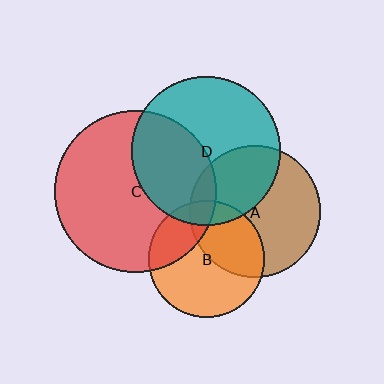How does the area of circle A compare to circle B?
Approximately 1.3 times.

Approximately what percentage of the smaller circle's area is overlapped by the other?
Approximately 40%.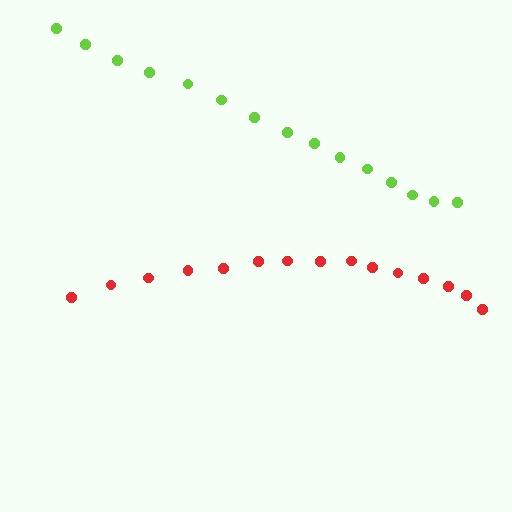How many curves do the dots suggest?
There are 2 distinct paths.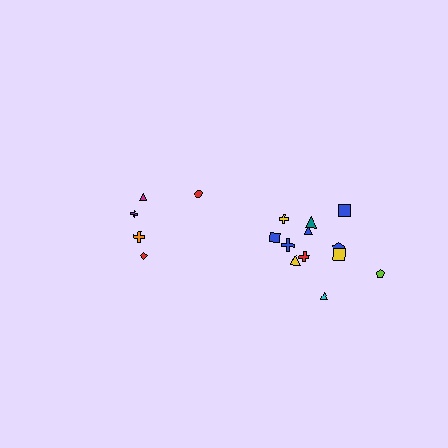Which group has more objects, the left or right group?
The right group.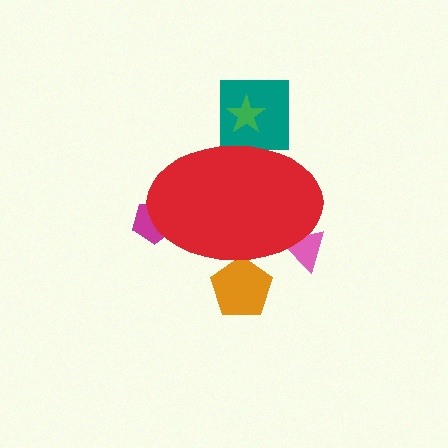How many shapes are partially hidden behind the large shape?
6 shapes are partially hidden.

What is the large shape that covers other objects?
A red ellipse.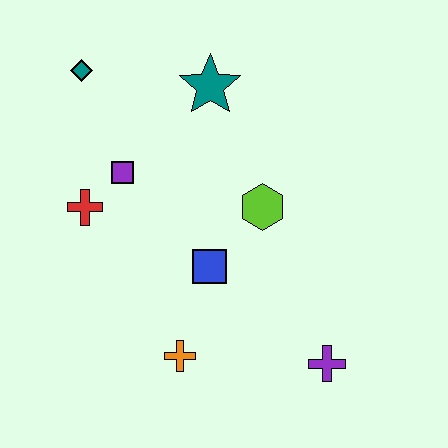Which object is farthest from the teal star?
The purple cross is farthest from the teal star.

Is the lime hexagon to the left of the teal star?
No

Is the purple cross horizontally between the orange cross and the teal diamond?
No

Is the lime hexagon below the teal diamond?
Yes